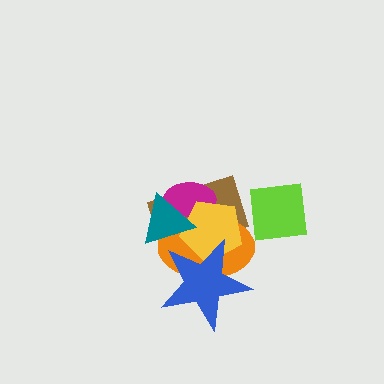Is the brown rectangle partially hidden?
Yes, it is partially covered by another shape.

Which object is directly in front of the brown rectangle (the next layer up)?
The magenta ellipse is directly in front of the brown rectangle.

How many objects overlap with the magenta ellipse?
4 objects overlap with the magenta ellipse.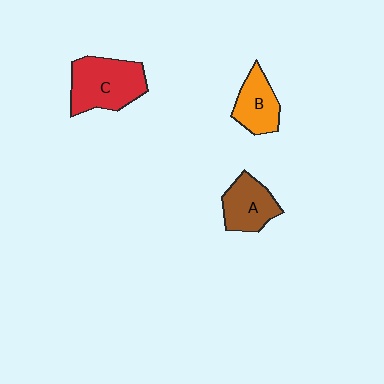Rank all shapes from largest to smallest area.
From largest to smallest: C (red), A (brown), B (orange).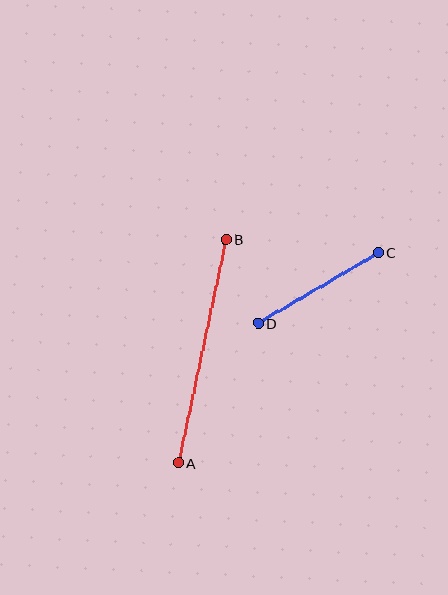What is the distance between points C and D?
The distance is approximately 140 pixels.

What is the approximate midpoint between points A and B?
The midpoint is at approximately (202, 351) pixels.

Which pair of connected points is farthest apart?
Points A and B are farthest apart.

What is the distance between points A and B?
The distance is approximately 228 pixels.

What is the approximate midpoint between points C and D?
The midpoint is at approximately (318, 288) pixels.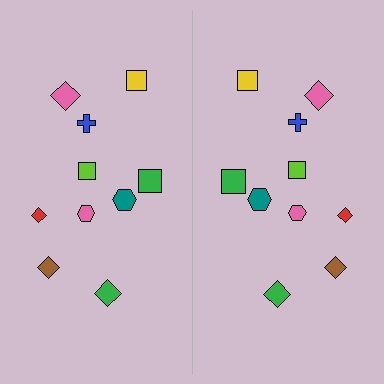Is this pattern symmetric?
Yes, this pattern has bilateral (reflection) symmetry.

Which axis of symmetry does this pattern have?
The pattern has a vertical axis of symmetry running through the center of the image.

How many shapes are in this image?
There are 20 shapes in this image.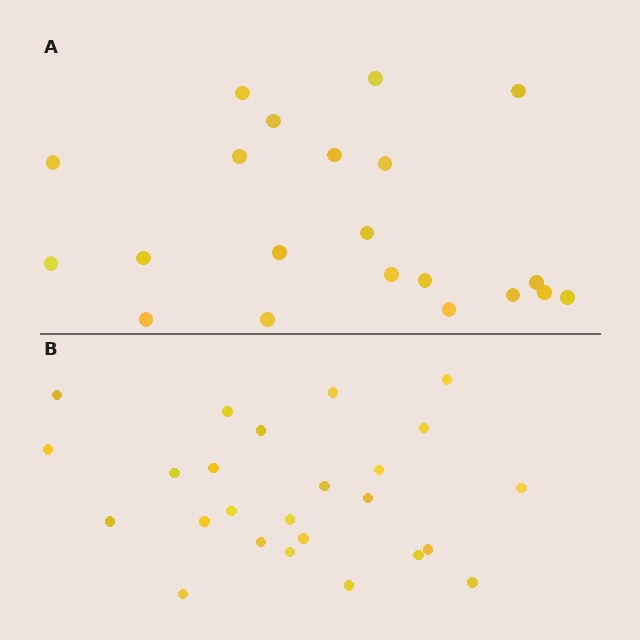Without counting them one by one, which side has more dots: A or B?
Region B (the bottom region) has more dots.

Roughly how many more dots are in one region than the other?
Region B has about 4 more dots than region A.